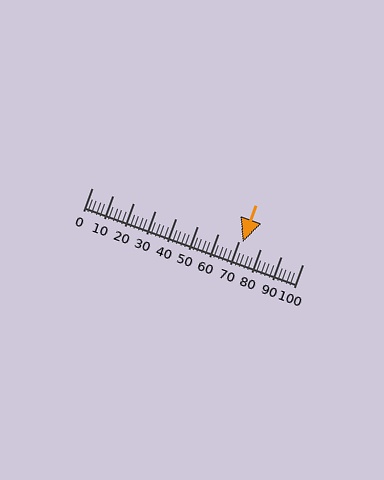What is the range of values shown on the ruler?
The ruler shows values from 0 to 100.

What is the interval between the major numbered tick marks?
The major tick marks are spaced 10 units apart.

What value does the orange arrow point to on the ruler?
The orange arrow points to approximately 72.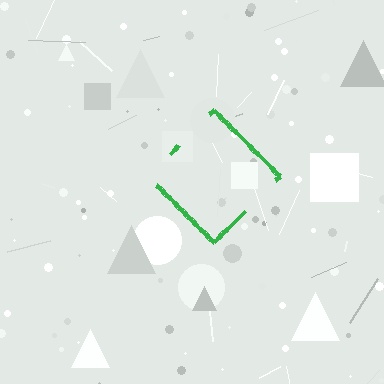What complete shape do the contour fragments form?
The contour fragments form a diamond.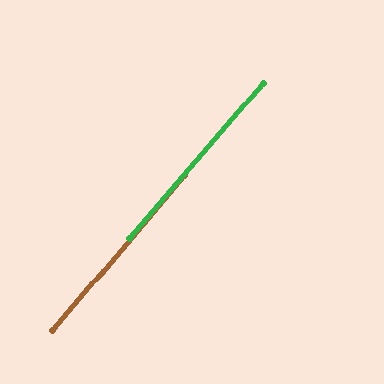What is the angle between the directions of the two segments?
Approximately 1 degree.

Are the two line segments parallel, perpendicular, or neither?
Parallel — their directions differ by only 0.6°.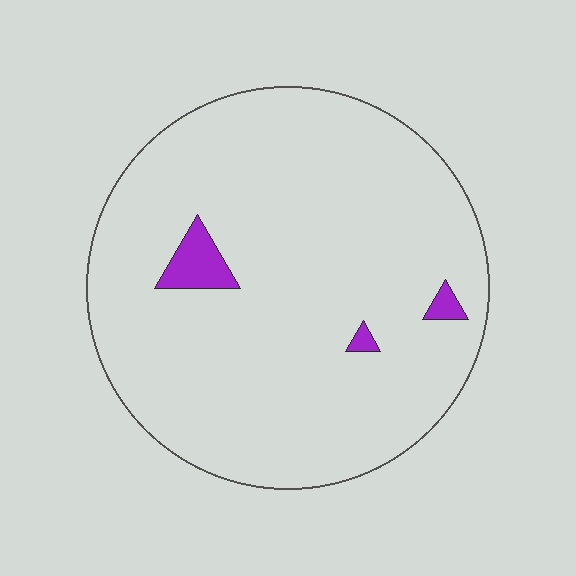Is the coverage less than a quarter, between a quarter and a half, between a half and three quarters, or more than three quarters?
Less than a quarter.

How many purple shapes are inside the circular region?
3.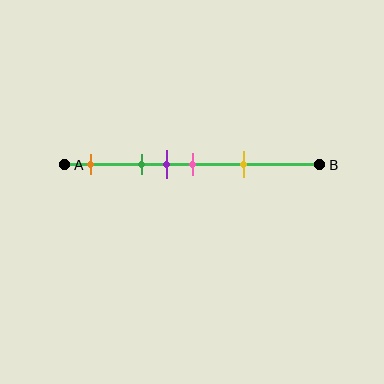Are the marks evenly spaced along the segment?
No, the marks are not evenly spaced.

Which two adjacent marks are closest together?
The purple and pink marks are the closest adjacent pair.